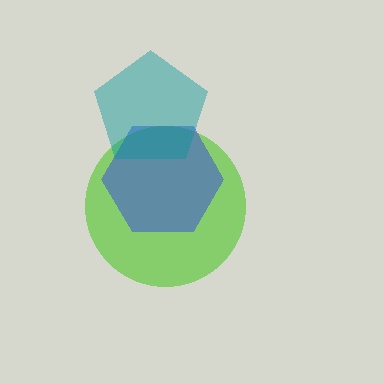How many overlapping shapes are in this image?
There are 3 overlapping shapes in the image.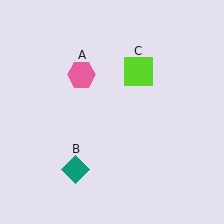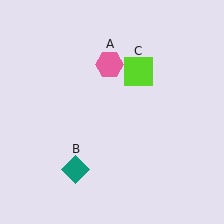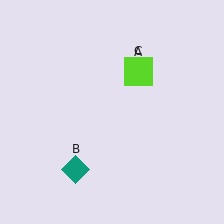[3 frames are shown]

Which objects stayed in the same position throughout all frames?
Teal diamond (object B) and lime square (object C) remained stationary.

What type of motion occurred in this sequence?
The pink hexagon (object A) rotated clockwise around the center of the scene.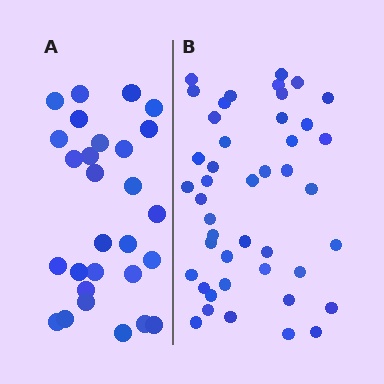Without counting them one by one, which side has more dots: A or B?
Region B (the right region) has more dots.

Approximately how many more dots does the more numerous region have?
Region B has approximately 15 more dots than region A.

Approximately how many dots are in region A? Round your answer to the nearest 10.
About 30 dots. (The exact count is 28, which rounds to 30.)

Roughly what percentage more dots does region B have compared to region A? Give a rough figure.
About 55% more.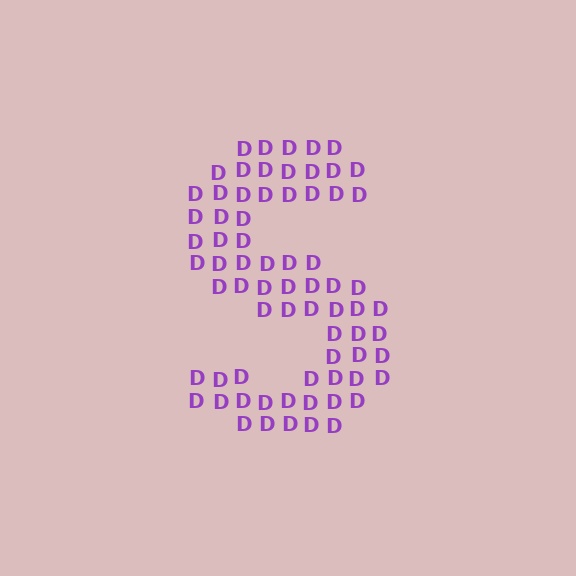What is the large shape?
The large shape is the letter S.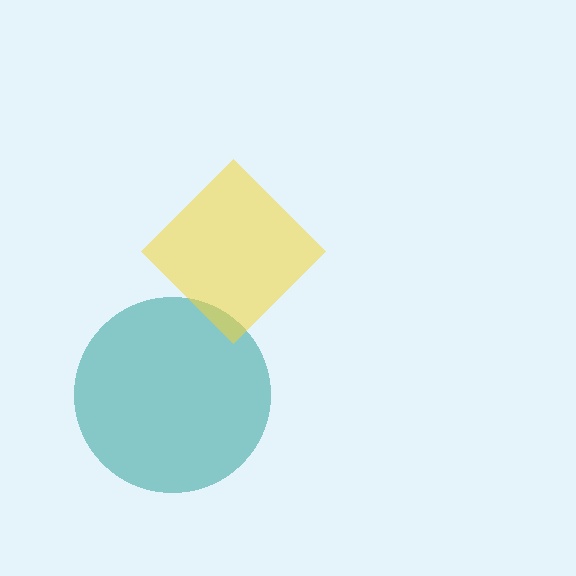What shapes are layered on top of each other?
The layered shapes are: a teal circle, a yellow diamond.